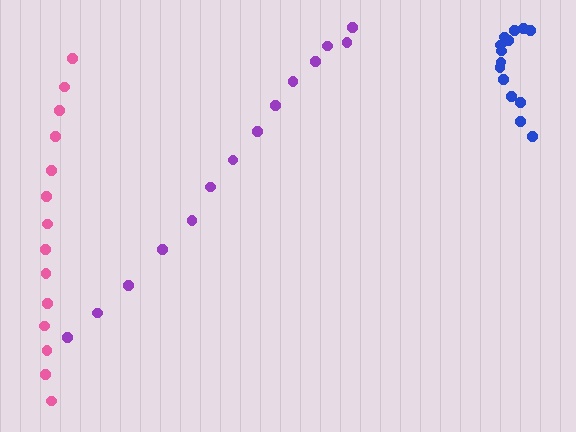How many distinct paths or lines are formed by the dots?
There are 3 distinct paths.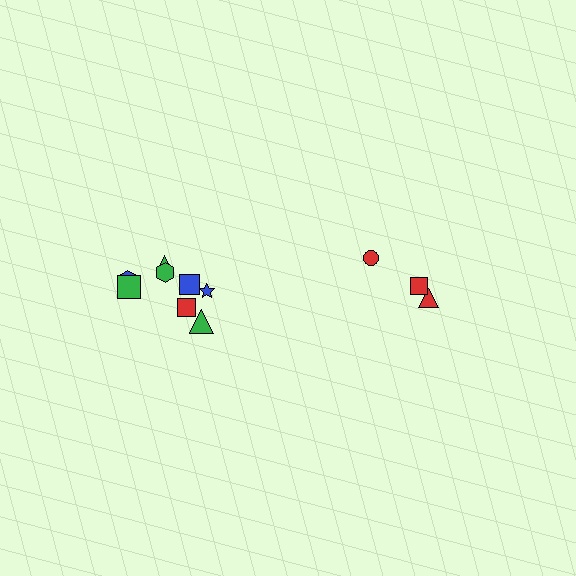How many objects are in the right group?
There are 3 objects.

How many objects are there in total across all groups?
There are 11 objects.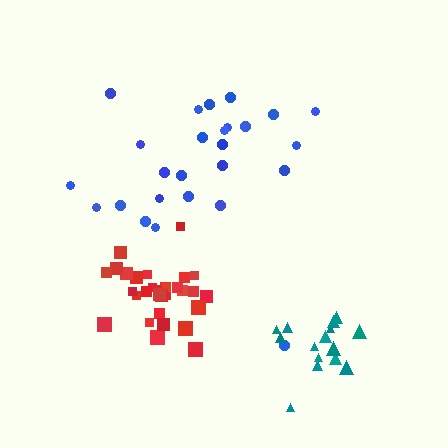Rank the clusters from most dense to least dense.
red, teal, blue.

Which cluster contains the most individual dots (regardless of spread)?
Red (30).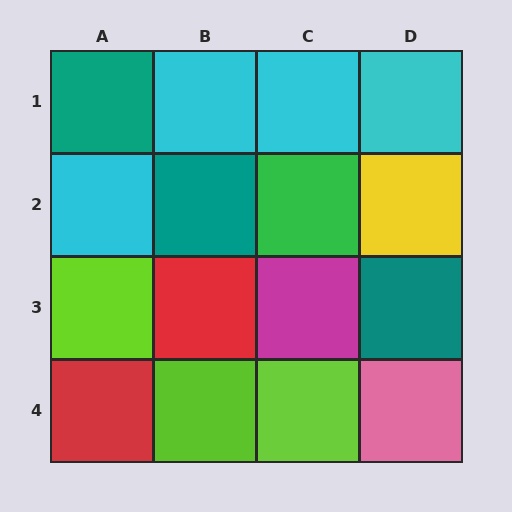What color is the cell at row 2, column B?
Teal.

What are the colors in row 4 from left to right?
Red, lime, lime, pink.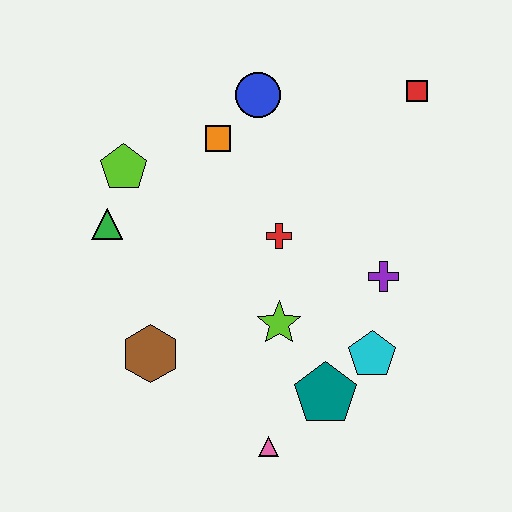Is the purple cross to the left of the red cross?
No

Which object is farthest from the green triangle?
The red square is farthest from the green triangle.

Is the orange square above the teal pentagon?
Yes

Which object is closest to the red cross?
The lime star is closest to the red cross.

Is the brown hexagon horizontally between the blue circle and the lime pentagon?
Yes